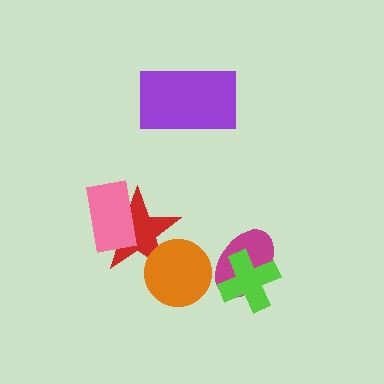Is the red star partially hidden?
Yes, it is partially covered by another shape.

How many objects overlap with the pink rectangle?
1 object overlaps with the pink rectangle.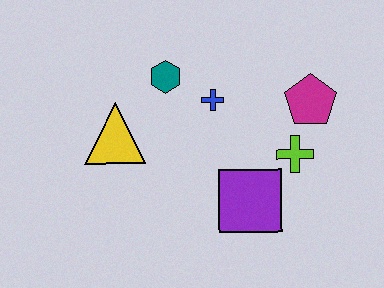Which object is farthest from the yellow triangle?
The magenta pentagon is farthest from the yellow triangle.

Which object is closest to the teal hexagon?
The blue cross is closest to the teal hexagon.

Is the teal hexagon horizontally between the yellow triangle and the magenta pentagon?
Yes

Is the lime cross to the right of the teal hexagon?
Yes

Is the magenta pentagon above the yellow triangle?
Yes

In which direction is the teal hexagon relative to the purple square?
The teal hexagon is above the purple square.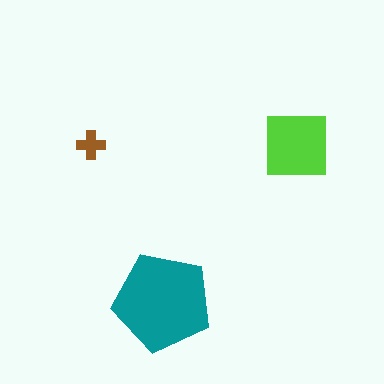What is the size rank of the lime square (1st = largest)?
2nd.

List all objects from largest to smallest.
The teal pentagon, the lime square, the brown cross.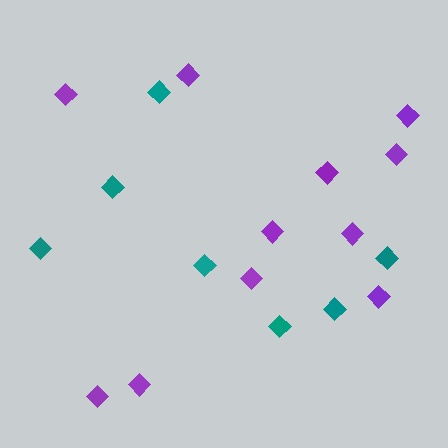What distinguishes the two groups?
There are 2 groups: one group of purple diamonds (11) and one group of teal diamonds (7).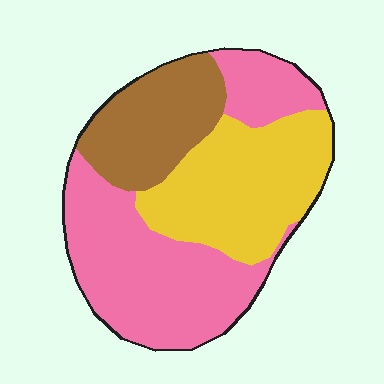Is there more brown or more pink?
Pink.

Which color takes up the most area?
Pink, at roughly 45%.